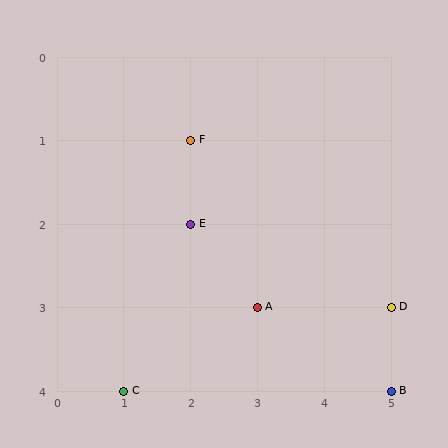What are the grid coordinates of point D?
Point D is at grid coordinates (5, 3).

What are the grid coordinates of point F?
Point F is at grid coordinates (2, 1).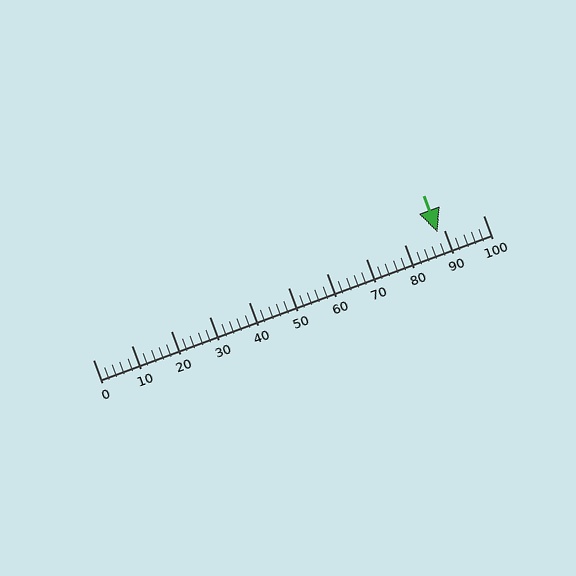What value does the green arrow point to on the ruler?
The green arrow points to approximately 88.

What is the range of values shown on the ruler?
The ruler shows values from 0 to 100.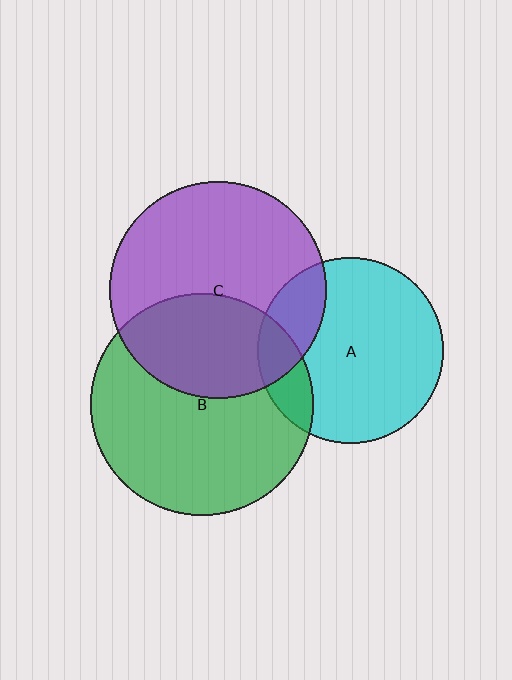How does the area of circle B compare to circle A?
Approximately 1.4 times.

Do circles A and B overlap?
Yes.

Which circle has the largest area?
Circle B (green).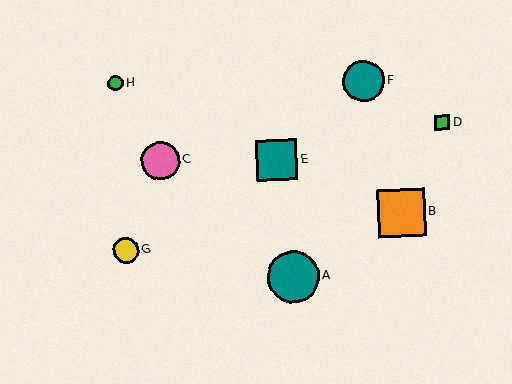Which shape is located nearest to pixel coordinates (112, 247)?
The yellow circle (labeled G) at (126, 250) is nearest to that location.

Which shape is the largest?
The teal circle (labeled A) is the largest.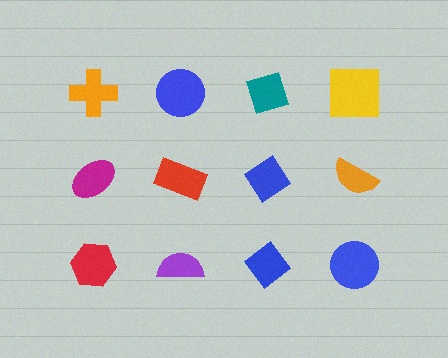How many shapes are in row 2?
4 shapes.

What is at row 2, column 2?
A red rectangle.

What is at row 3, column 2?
A purple semicircle.